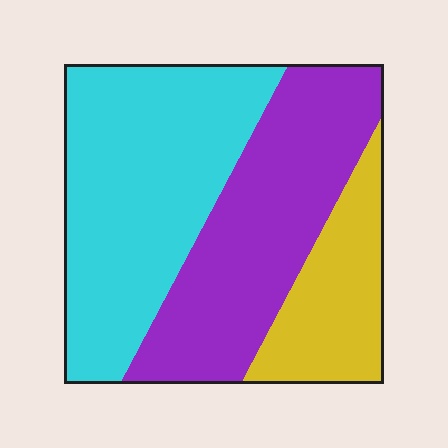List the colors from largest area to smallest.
From largest to smallest: cyan, purple, yellow.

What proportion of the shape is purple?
Purple takes up between a third and a half of the shape.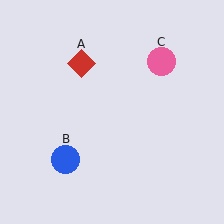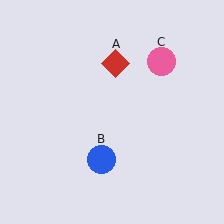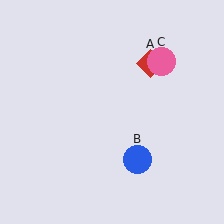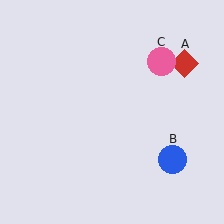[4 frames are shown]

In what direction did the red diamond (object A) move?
The red diamond (object A) moved right.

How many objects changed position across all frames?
2 objects changed position: red diamond (object A), blue circle (object B).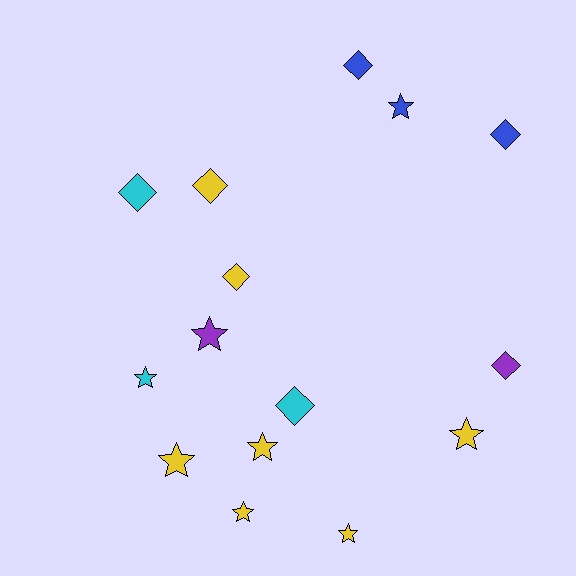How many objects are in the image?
There are 15 objects.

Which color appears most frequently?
Yellow, with 7 objects.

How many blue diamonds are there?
There are 2 blue diamonds.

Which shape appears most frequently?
Star, with 8 objects.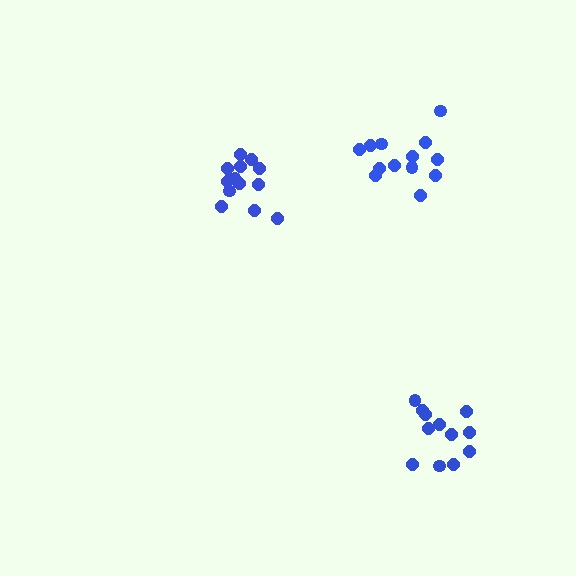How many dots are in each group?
Group 1: 13 dots, Group 2: 12 dots, Group 3: 13 dots (38 total).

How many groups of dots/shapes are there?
There are 3 groups.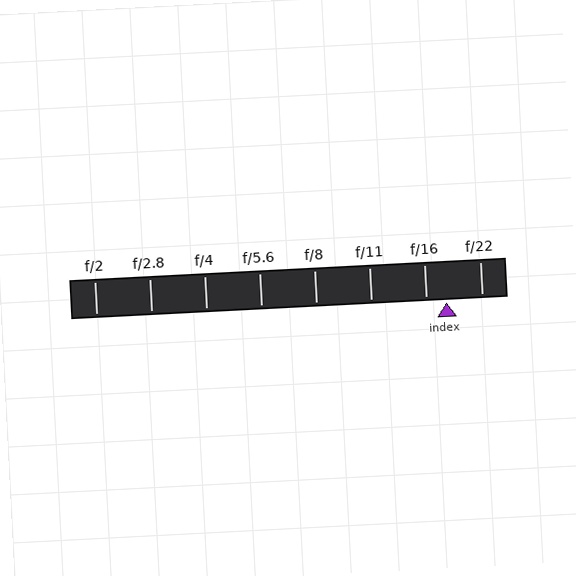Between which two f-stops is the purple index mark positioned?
The index mark is between f/16 and f/22.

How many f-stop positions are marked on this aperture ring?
There are 8 f-stop positions marked.